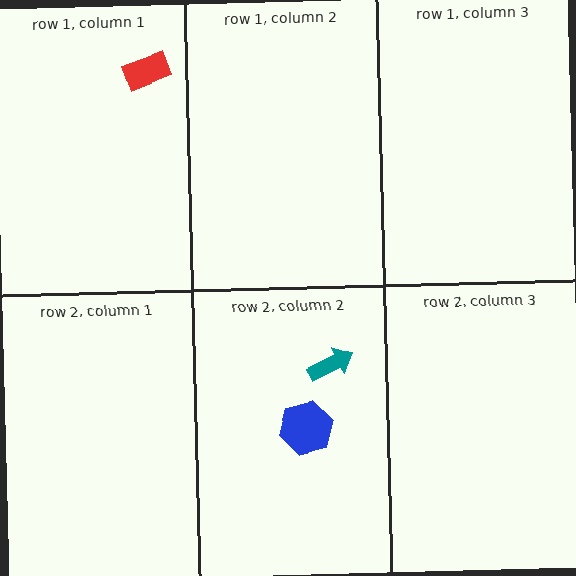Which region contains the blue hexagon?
The row 2, column 2 region.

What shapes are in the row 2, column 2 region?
The blue hexagon, the teal arrow.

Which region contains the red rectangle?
The row 1, column 1 region.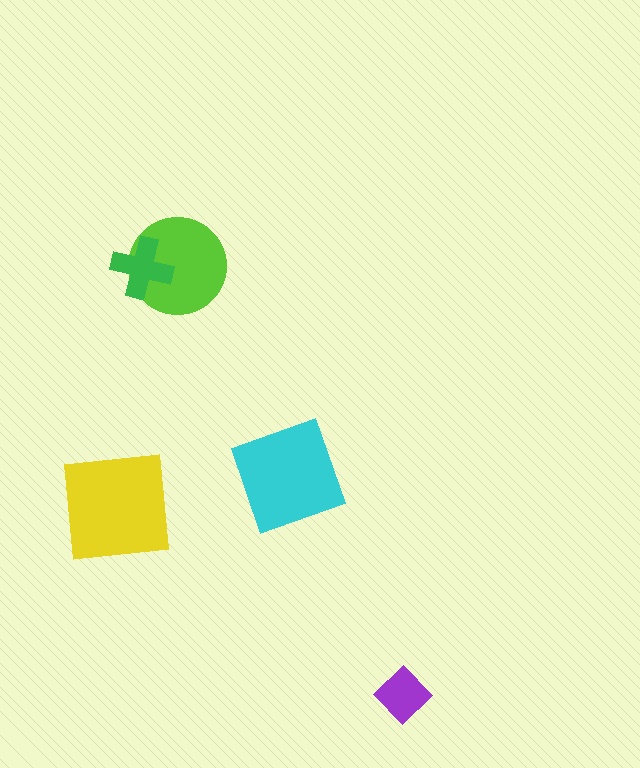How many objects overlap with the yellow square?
0 objects overlap with the yellow square.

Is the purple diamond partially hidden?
No, no other shape covers it.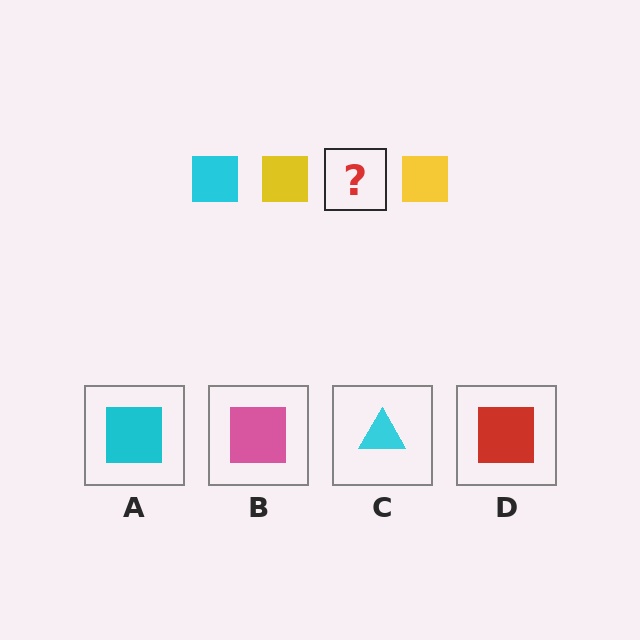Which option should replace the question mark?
Option A.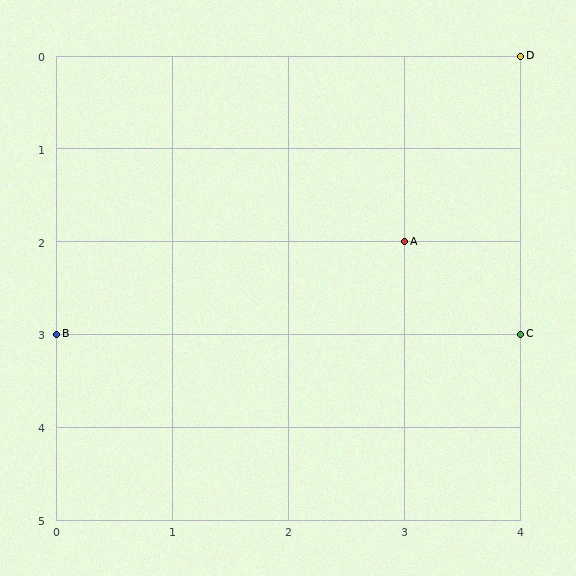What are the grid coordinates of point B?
Point B is at grid coordinates (0, 3).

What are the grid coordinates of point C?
Point C is at grid coordinates (4, 3).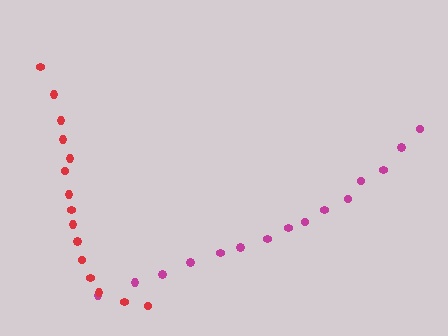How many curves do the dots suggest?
There are 2 distinct paths.